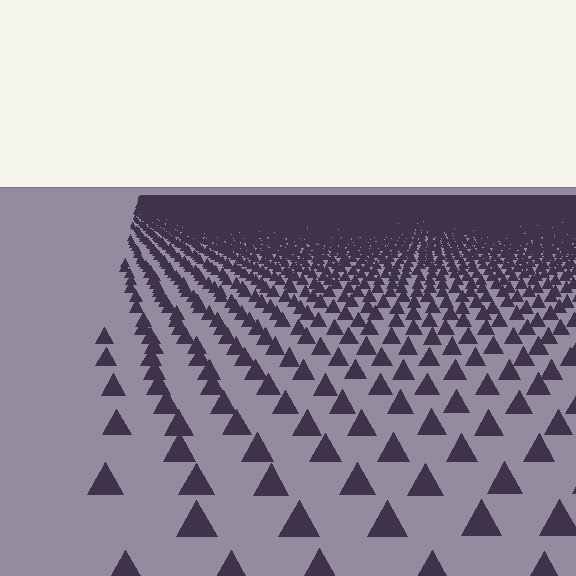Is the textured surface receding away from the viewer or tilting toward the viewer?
The surface is receding away from the viewer. Texture elements get smaller and denser toward the top.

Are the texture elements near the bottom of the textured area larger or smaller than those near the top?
Larger. Near the bottom, elements are closer to the viewer and appear at a bigger on-screen size.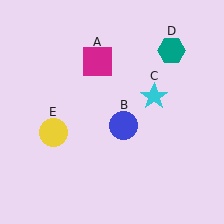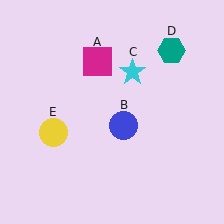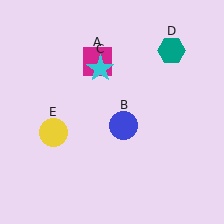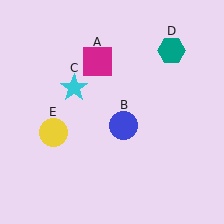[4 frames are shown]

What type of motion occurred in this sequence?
The cyan star (object C) rotated counterclockwise around the center of the scene.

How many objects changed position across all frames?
1 object changed position: cyan star (object C).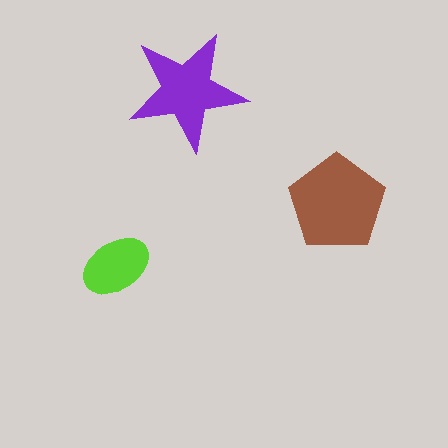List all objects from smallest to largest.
The lime ellipse, the purple star, the brown pentagon.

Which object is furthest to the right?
The brown pentagon is rightmost.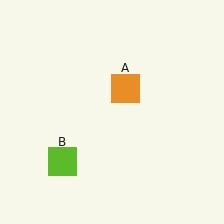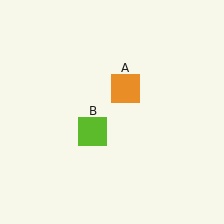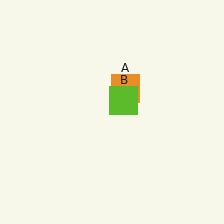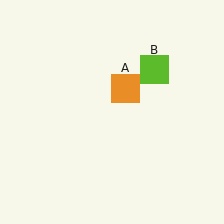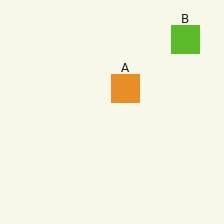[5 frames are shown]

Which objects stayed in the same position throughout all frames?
Orange square (object A) remained stationary.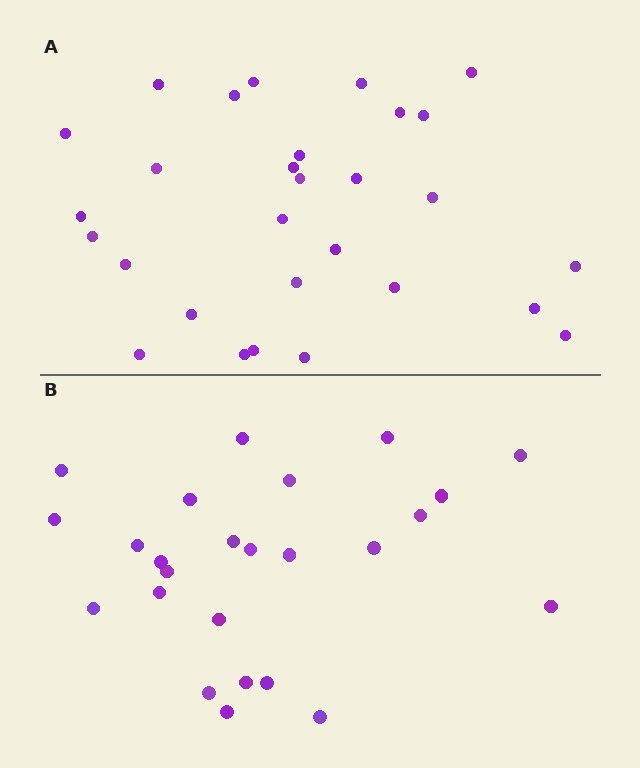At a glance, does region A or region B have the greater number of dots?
Region A (the top region) has more dots.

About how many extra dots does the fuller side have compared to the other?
Region A has about 4 more dots than region B.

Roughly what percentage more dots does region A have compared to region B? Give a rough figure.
About 15% more.